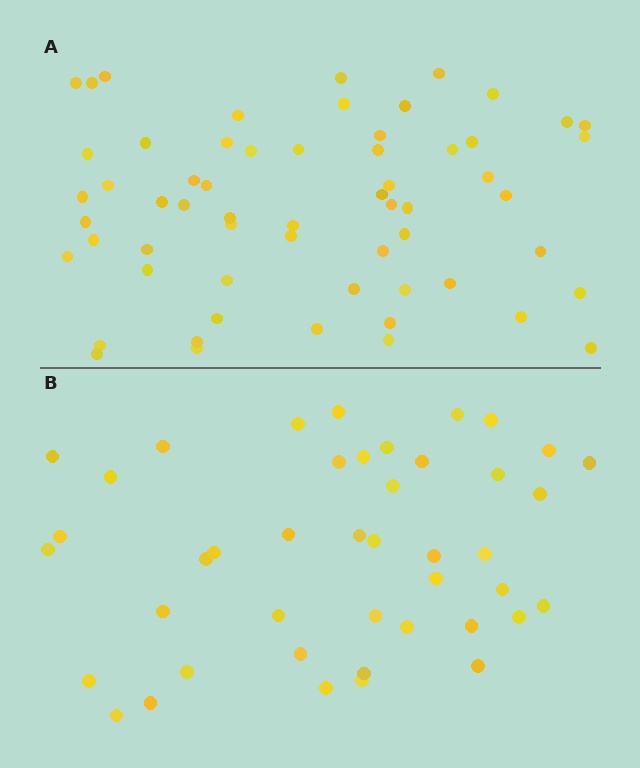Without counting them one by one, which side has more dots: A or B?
Region A (the top region) has more dots.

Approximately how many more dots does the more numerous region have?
Region A has approximately 15 more dots than region B.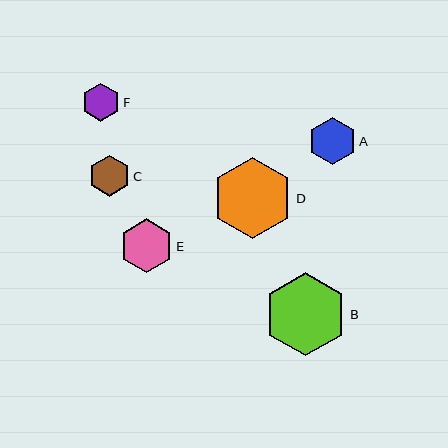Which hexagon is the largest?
Hexagon B is the largest with a size of approximately 83 pixels.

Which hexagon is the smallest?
Hexagon F is the smallest with a size of approximately 39 pixels.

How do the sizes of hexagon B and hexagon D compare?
Hexagon B and hexagon D are approximately the same size.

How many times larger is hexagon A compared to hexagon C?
Hexagon A is approximately 1.2 times the size of hexagon C.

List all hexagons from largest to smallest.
From largest to smallest: B, D, E, A, C, F.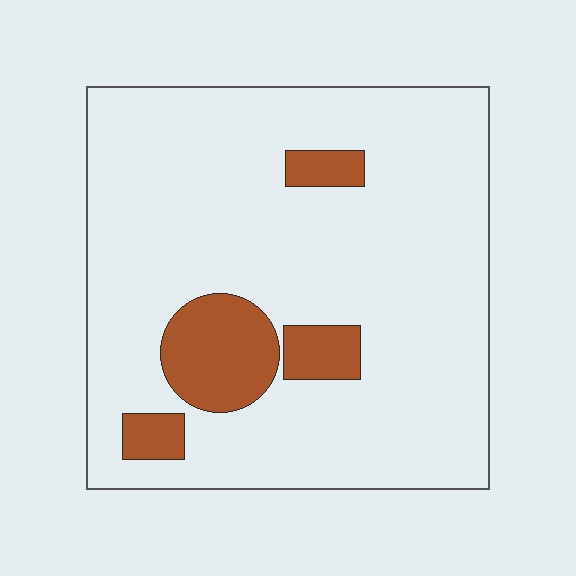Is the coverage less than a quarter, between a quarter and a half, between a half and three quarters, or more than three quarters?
Less than a quarter.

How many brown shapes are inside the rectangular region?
4.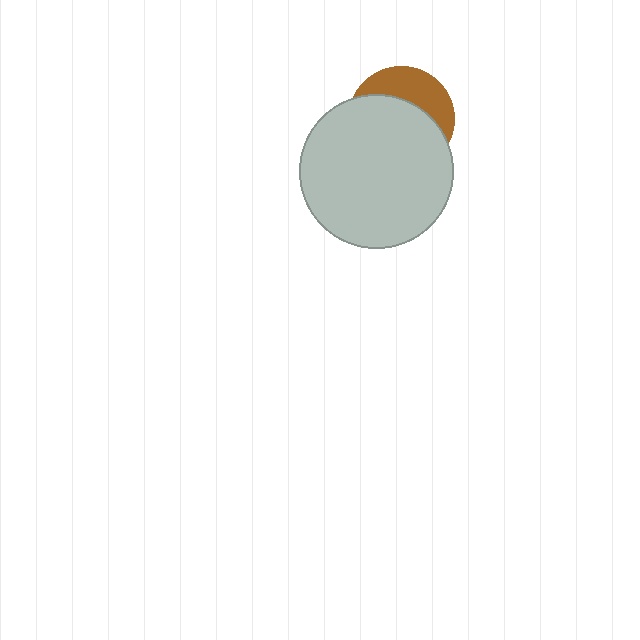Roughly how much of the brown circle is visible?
A small part of it is visible (roughly 35%).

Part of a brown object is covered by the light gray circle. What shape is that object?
It is a circle.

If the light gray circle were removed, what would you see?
You would see the complete brown circle.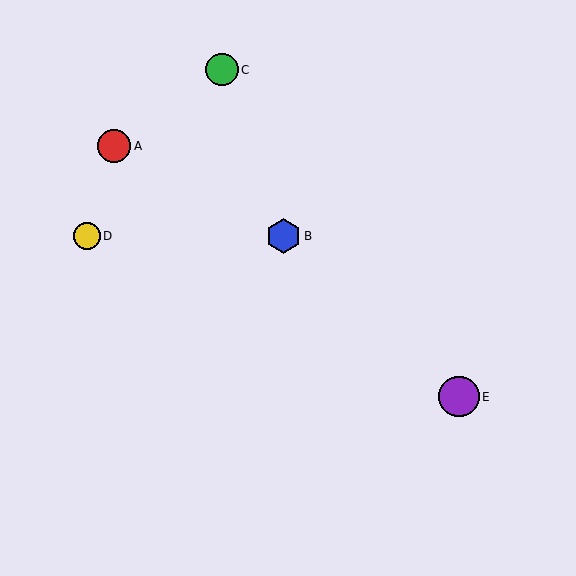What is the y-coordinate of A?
Object A is at y≈146.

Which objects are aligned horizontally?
Objects B, D are aligned horizontally.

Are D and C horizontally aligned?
No, D is at y≈236 and C is at y≈70.